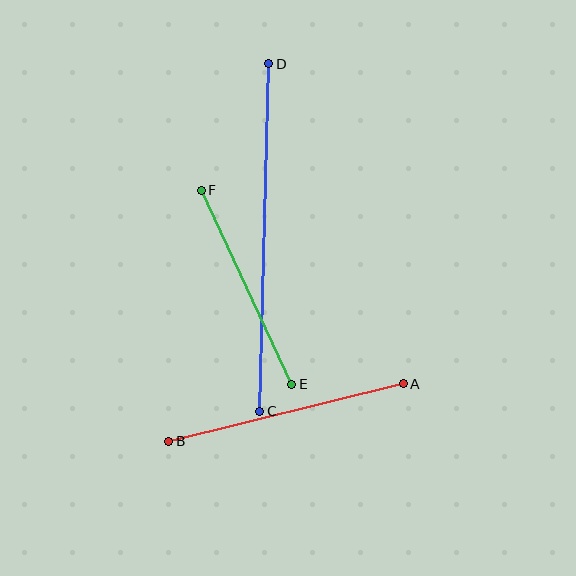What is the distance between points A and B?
The distance is approximately 241 pixels.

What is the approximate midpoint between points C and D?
The midpoint is at approximately (264, 237) pixels.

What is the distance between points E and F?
The distance is approximately 214 pixels.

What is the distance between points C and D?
The distance is approximately 348 pixels.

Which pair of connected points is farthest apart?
Points C and D are farthest apart.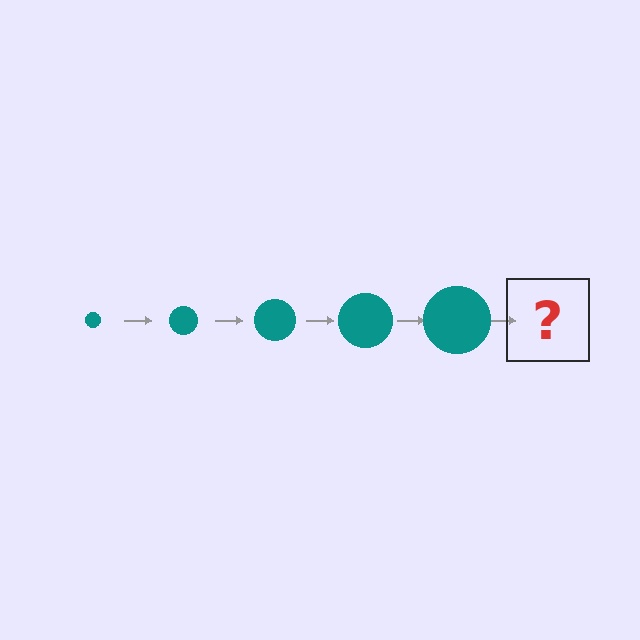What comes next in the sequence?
The next element should be a teal circle, larger than the previous one.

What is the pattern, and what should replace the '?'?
The pattern is that the circle gets progressively larger each step. The '?' should be a teal circle, larger than the previous one.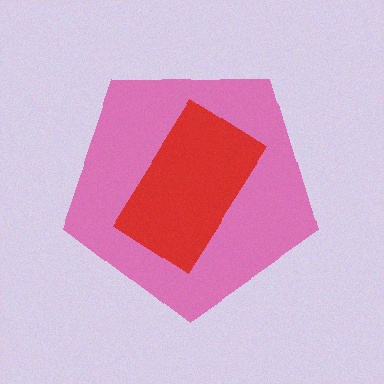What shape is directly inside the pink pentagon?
The red rectangle.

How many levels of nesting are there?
2.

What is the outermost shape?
The pink pentagon.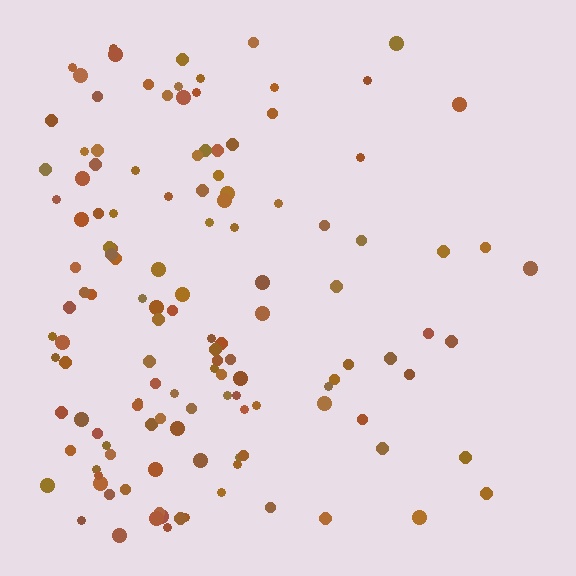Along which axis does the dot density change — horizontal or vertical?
Horizontal.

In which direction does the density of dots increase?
From right to left, with the left side densest.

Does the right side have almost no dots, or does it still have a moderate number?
Still a moderate number, just noticeably fewer than the left.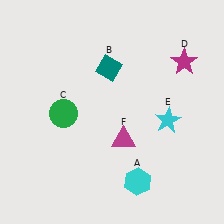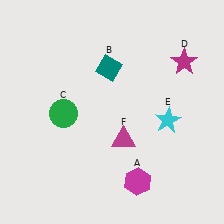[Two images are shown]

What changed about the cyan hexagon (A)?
In Image 1, A is cyan. In Image 2, it changed to magenta.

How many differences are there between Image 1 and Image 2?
There is 1 difference between the two images.